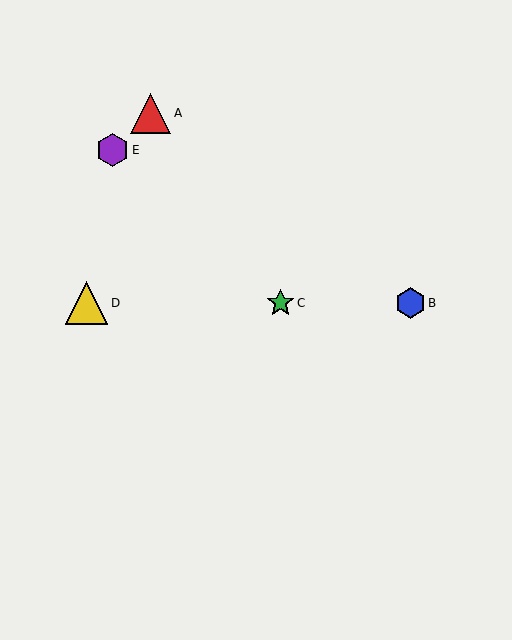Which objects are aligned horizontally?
Objects B, C, D are aligned horizontally.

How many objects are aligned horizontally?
3 objects (B, C, D) are aligned horizontally.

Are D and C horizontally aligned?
Yes, both are at y≈303.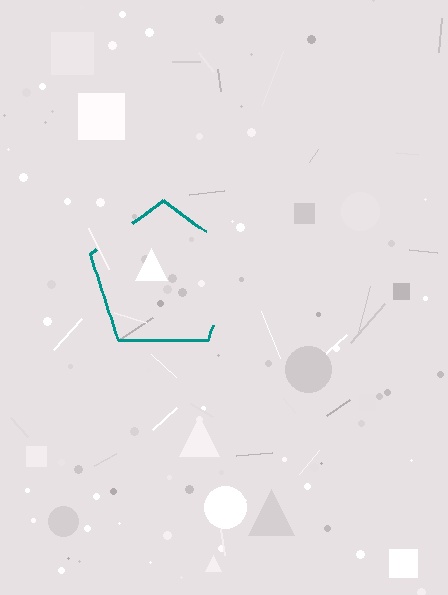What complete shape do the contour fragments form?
The contour fragments form a pentagon.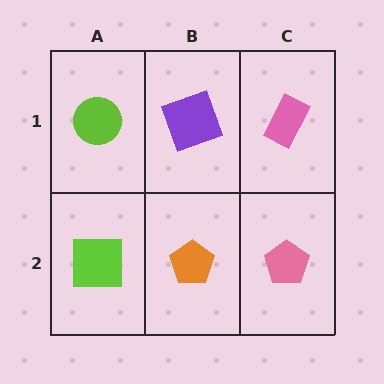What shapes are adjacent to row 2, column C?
A pink rectangle (row 1, column C), an orange pentagon (row 2, column B).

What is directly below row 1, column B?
An orange pentagon.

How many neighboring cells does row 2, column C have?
2.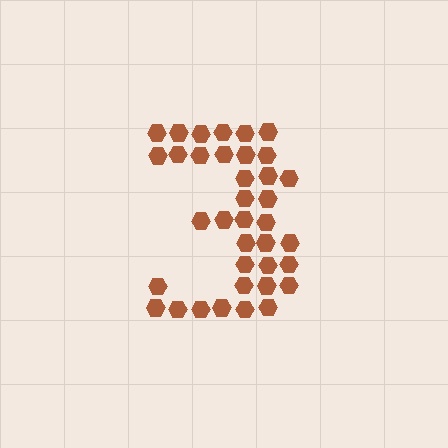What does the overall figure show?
The overall figure shows the digit 3.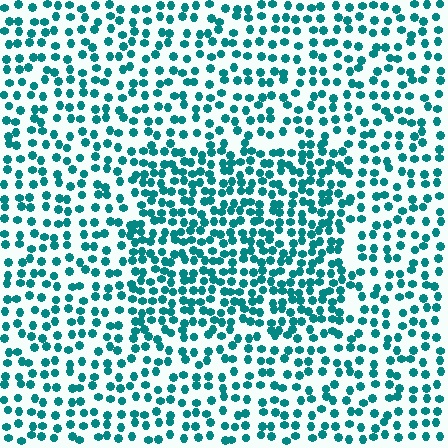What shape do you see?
I see a rectangle.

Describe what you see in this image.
The image contains small teal elements arranged at two different densities. A rectangle-shaped region is visible where the elements are more densely packed than the surrounding area.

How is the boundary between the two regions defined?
The boundary is defined by a change in element density (approximately 1.7x ratio). All elements are the same color, size, and shape.